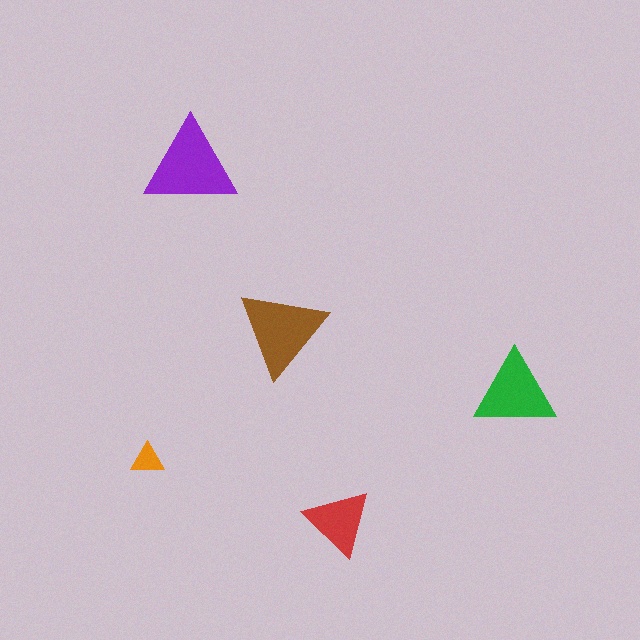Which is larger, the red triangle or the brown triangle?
The brown one.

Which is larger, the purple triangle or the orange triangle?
The purple one.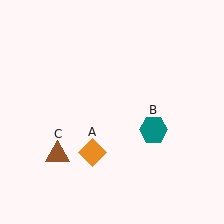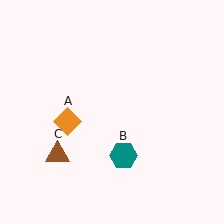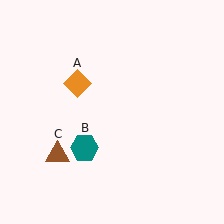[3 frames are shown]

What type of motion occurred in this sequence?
The orange diamond (object A), teal hexagon (object B) rotated clockwise around the center of the scene.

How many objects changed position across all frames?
2 objects changed position: orange diamond (object A), teal hexagon (object B).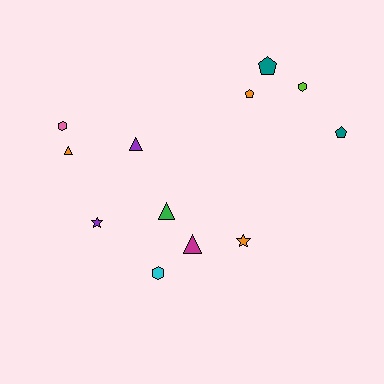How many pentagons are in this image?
There are 3 pentagons.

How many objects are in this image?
There are 12 objects.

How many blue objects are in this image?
There are no blue objects.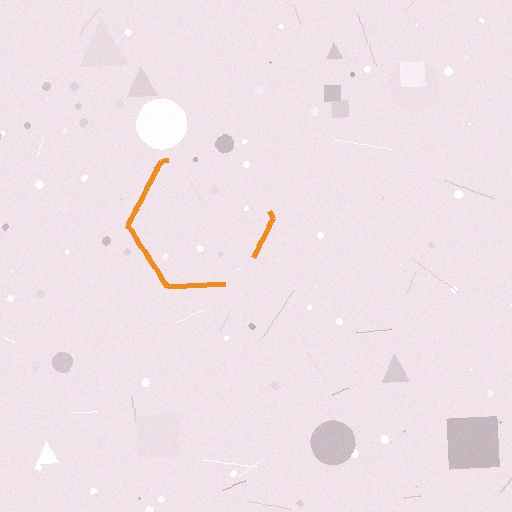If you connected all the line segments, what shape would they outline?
They would outline a hexagon.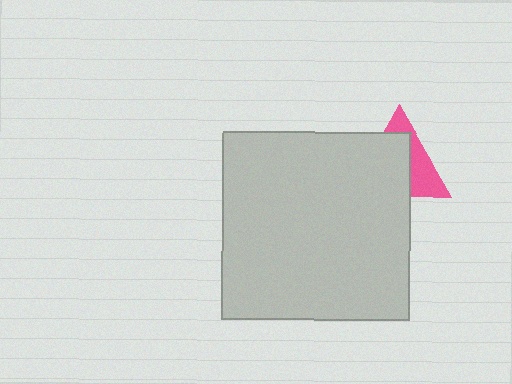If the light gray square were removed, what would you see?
You would see the complete pink triangle.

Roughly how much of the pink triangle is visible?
A small part of it is visible (roughly 38%).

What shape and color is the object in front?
The object in front is a light gray square.